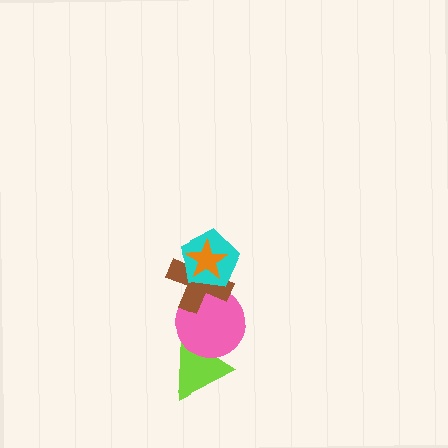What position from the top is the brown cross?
The brown cross is 3rd from the top.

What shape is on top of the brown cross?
The cyan pentagon is on top of the brown cross.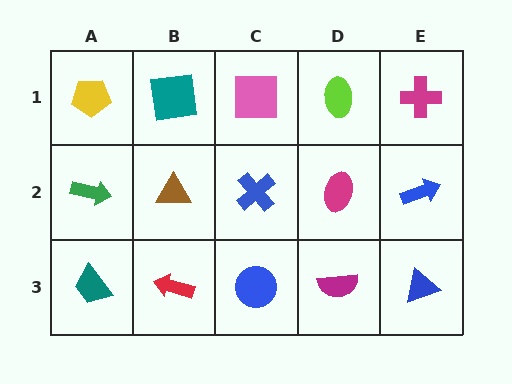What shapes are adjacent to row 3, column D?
A magenta ellipse (row 2, column D), a blue circle (row 3, column C), a blue triangle (row 3, column E).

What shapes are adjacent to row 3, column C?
A blue cross (row 2, column C), a red arrow (row 3, column B), a magenta semicircle (row 3, column D).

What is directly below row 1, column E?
A blue arrow.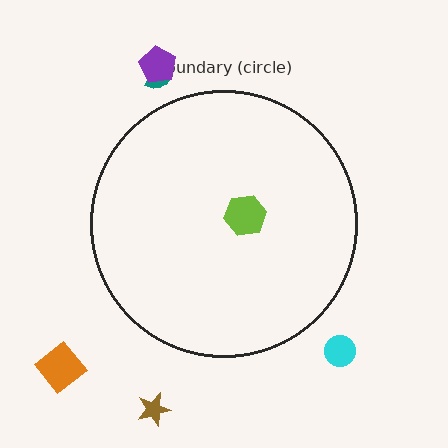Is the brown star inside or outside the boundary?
Outside.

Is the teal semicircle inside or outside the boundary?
Outside.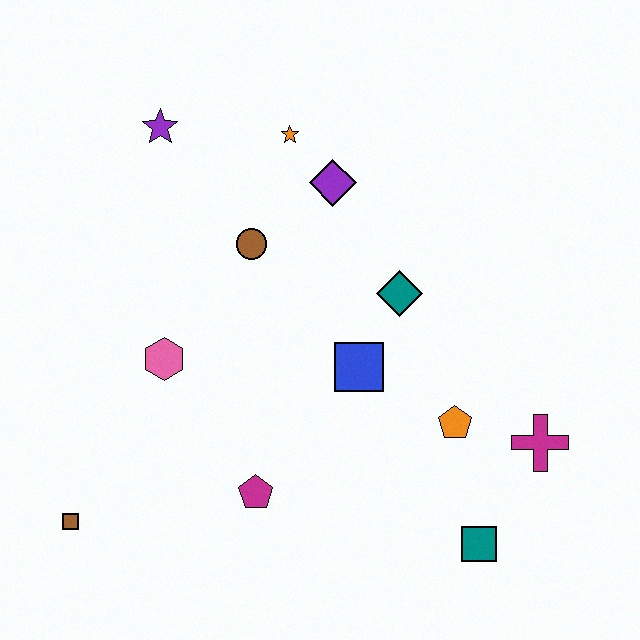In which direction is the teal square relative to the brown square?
The teal square is to the right of the brown square.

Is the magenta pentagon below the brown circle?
Yes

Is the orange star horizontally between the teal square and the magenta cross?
No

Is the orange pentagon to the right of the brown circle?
Yes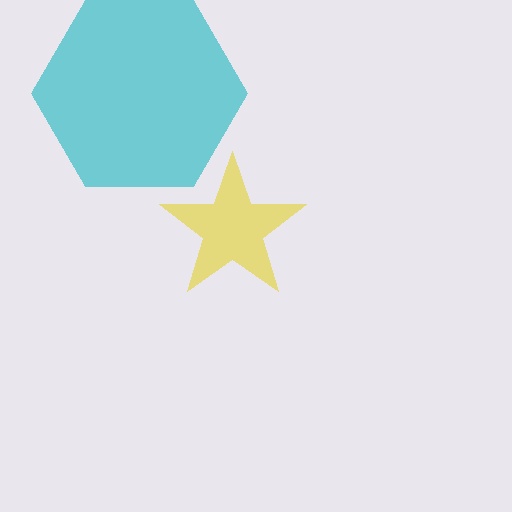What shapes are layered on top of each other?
The layered shapes are: a cyan hexagon, a yellow star.